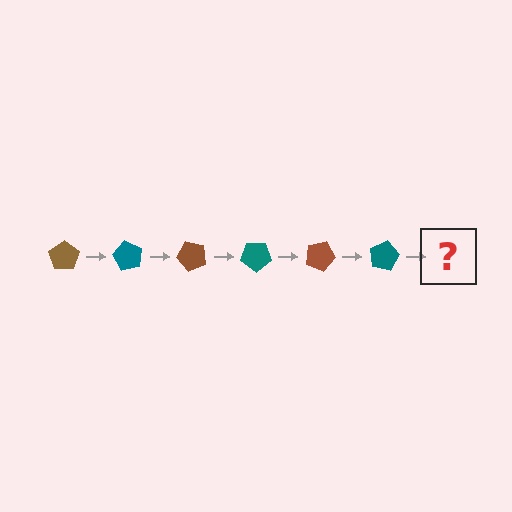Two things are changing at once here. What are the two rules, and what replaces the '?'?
The two rules are that it rotates 60 degrees each step and the color cycles through brown and teal. The '?' should be a brown pentagon, rotated 360 degrees from the start.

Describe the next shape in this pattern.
It should be a brown pentagon, rotated 360 degrees from the start.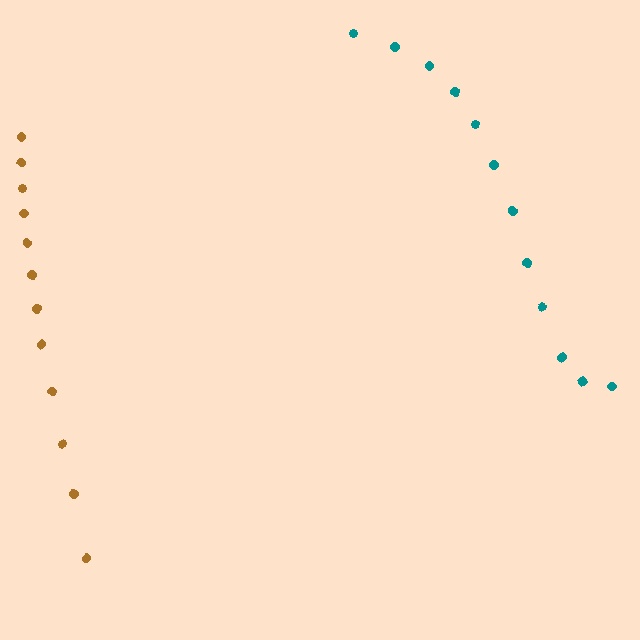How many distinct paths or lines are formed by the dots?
There are 2 distinct paths.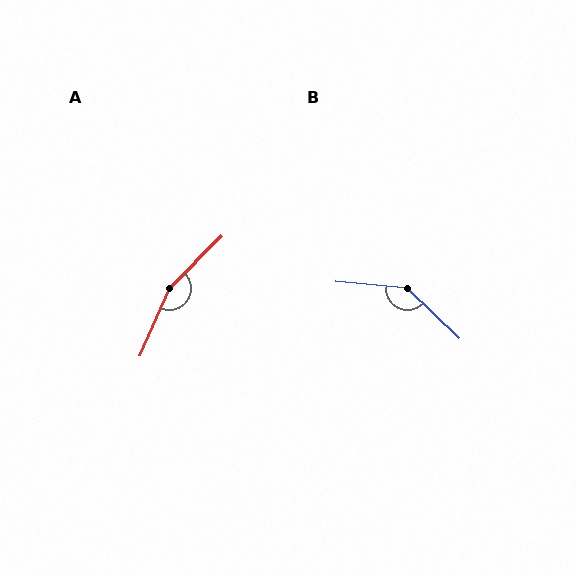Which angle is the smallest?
B, at approximately 141 degrees.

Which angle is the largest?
A, at approximately 158 degrees.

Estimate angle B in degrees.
Approximately 141 degrees.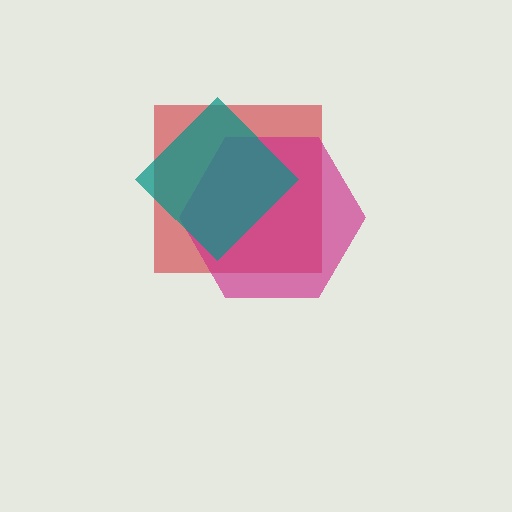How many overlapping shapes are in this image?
There are 3 overlapping shapes in the image.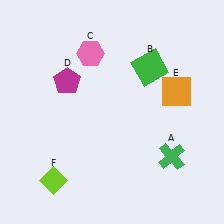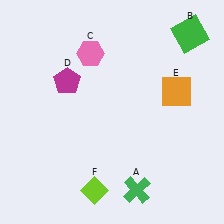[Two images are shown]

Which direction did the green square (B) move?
The green square (B) moved right.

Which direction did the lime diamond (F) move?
The lime diamond (F) moved right.